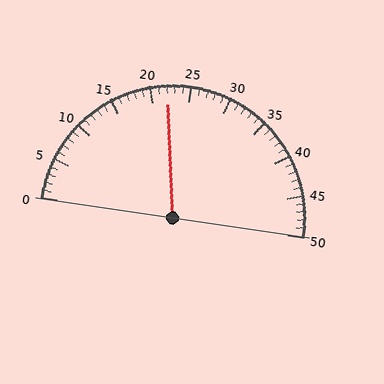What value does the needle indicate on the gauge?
The needle indicates approximately 22.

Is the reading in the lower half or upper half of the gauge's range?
The reading is in the lower half of the range (0 to 50).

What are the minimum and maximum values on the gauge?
The gauge ranges from 0 to 50.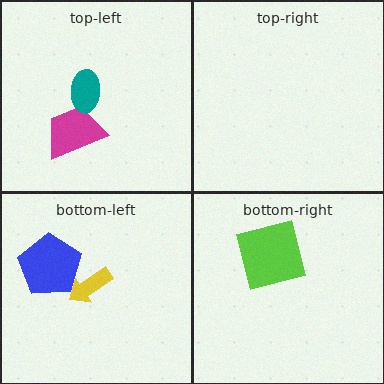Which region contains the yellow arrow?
The bottom-left region.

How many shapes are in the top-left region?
2.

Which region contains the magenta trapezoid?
The top-left region.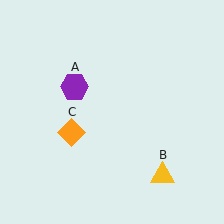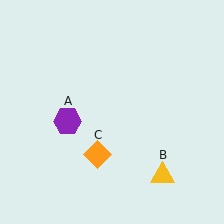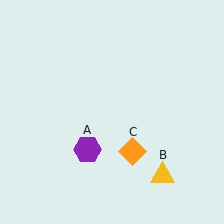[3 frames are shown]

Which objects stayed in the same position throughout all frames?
Yellow triangle (object B) remained stationary.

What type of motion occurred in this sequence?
The purple hexagon (object A), orange diamond (object C) rotated counterclockwise around the center of the scene.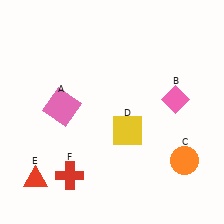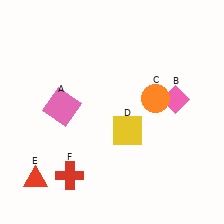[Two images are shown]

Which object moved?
The orange circle (C) moved up.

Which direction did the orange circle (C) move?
The orange circle (C) moved up.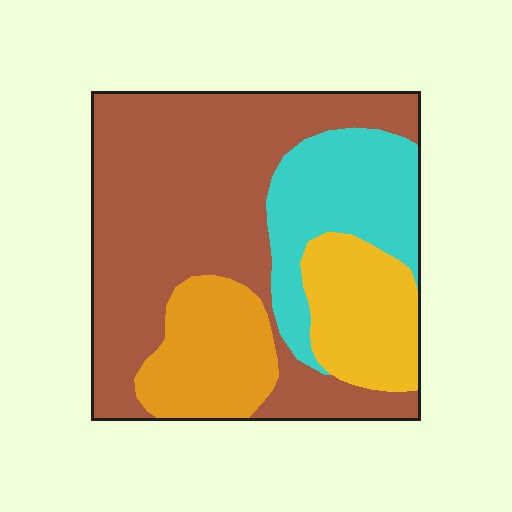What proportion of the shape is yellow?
Yellow covers 14% of the shape.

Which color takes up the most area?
Brown, at roughly 55%.